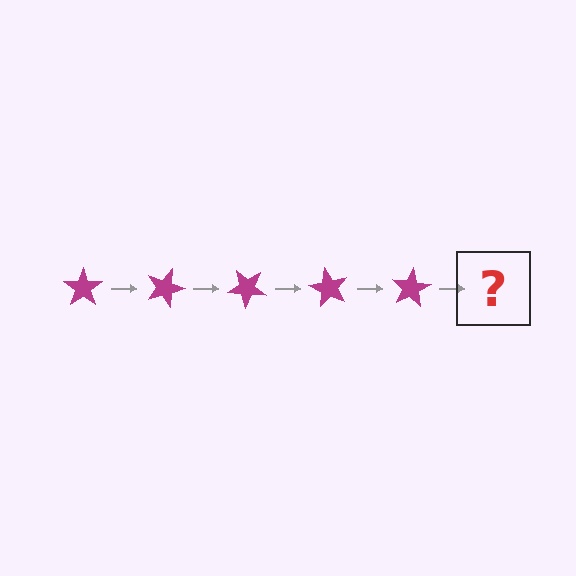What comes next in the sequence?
The next element should be a magenta star rotated 100 degrees.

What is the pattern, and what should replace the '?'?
The pattern is that the star rotates 20 degrees each step. The '?' should be a magenta star rotated 100 degrees.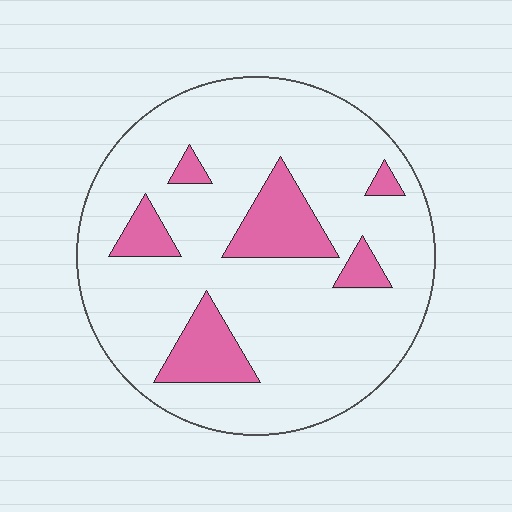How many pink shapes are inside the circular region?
6.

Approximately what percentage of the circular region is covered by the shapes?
Approximately 15%.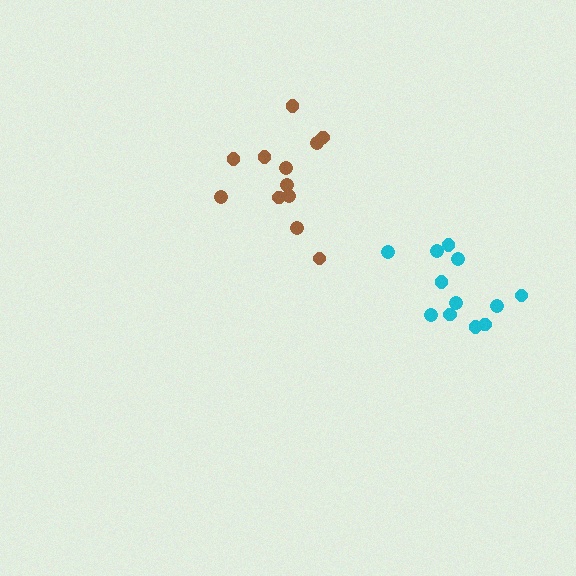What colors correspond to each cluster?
The clusters are colored: brown, cyan.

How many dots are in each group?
Group 1: 12 dots, Group 2: 12 dots (24 total).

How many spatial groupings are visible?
There are 2 spatial groupings.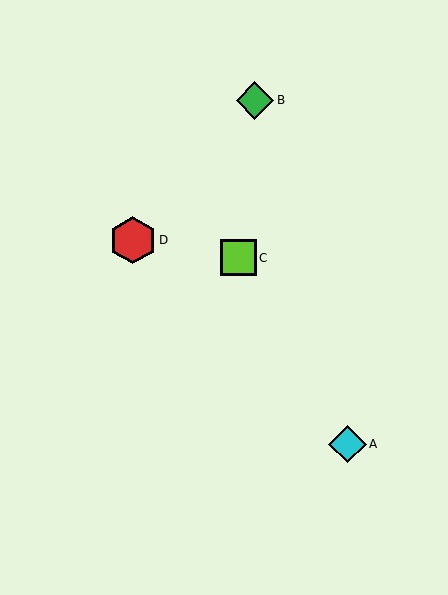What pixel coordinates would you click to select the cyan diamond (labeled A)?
Click at (348, 444) to select the cyan diamond A.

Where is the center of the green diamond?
The center of the green diamond is at (255, 100).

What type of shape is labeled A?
Shape A is a cyan diamond.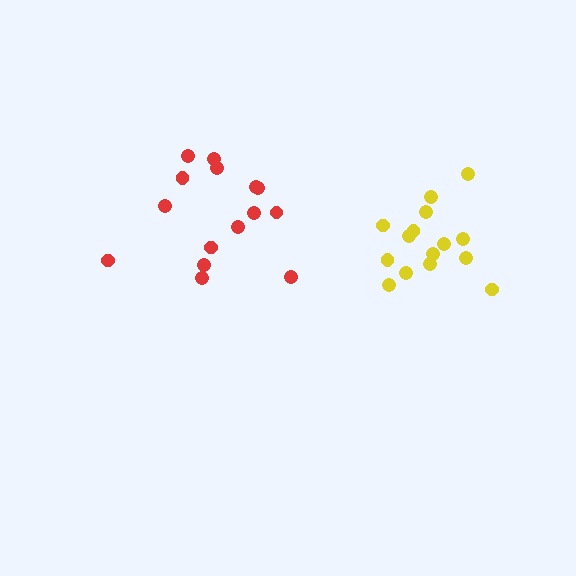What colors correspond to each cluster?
The clusters are colored: red, yellow.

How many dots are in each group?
Group 1: 15 dots, Group 2: 15 dots (30 total).